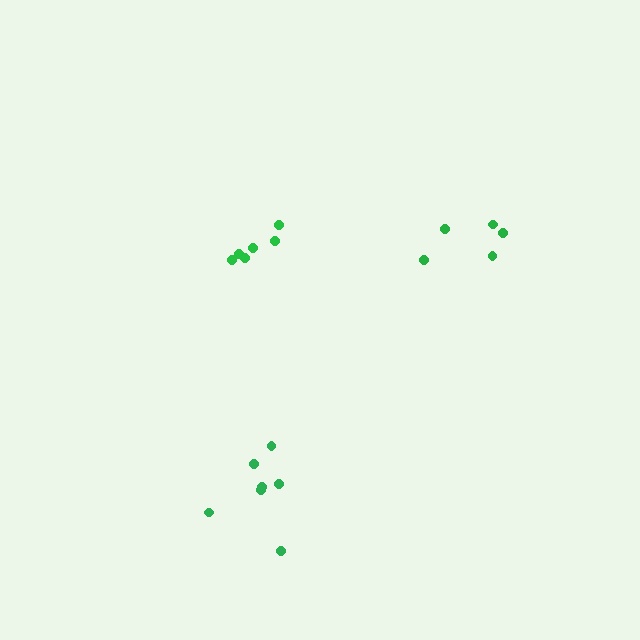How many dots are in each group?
Group 1: 7 dots, Group 2: 6 dots, Group 3: 5 dots (18 total).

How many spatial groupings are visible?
There are 3 spatial groupings.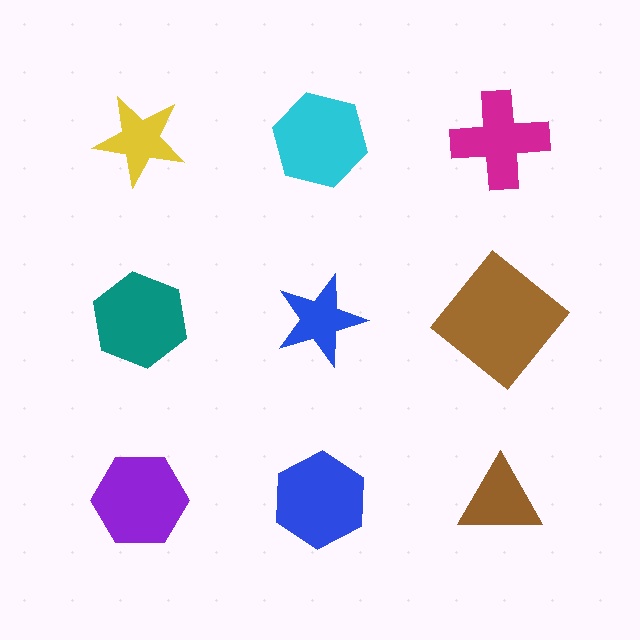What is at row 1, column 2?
A cyan hexagon.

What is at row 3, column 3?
A brown triangle.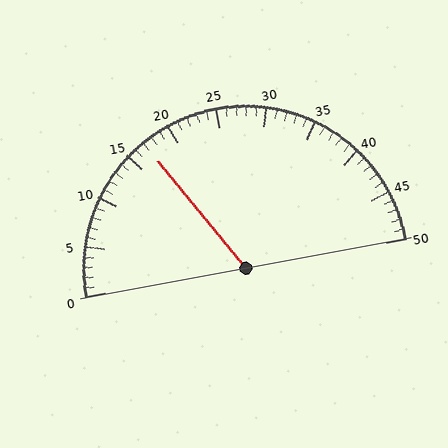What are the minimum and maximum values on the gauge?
The gauge ranges from 0 to 50.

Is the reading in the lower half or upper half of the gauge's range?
The reading is in the lower half of the range (0 to 50).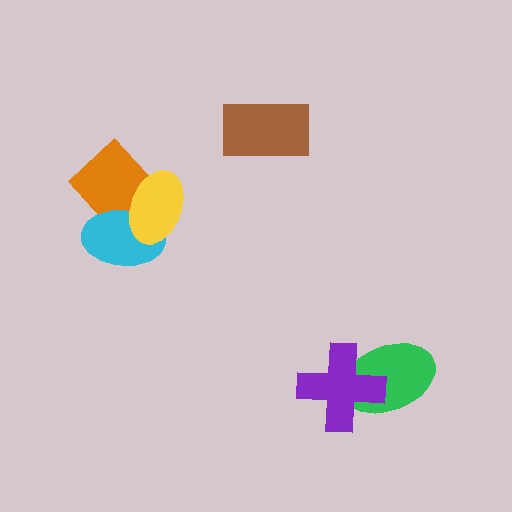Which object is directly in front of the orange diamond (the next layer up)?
The cyan ellipse is directly in front of the orange diamond.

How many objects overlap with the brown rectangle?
0 objects overlap with the brown rectangle.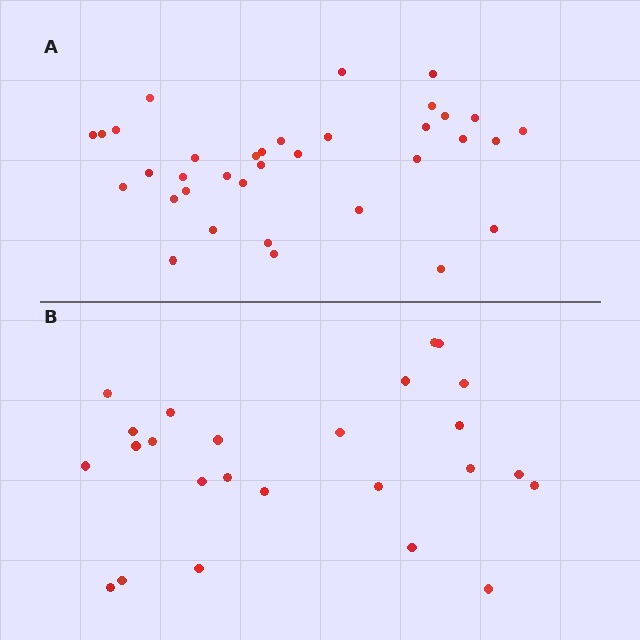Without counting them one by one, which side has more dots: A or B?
Region A (the top region) has more dots.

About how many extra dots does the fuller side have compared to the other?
Region A has roughly 10 or so more dots than region B.